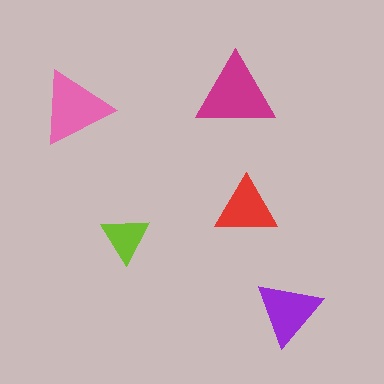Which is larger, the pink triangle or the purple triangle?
The pink one.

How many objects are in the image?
There are 5 objects in the image.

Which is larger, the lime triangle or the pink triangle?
The pink one.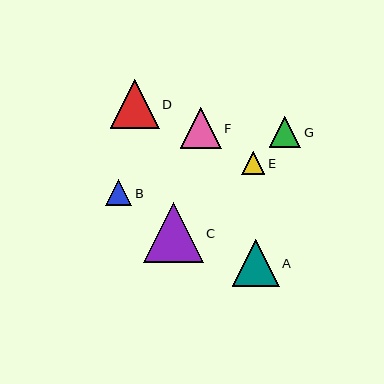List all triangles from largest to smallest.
From largest to smallest: C, D, A, F, G, B, E.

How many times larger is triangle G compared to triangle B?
Triangle G is approximately 1.2 times the size of triangle B.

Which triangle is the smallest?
Triangle E is the smallest with a size of approximately 23 pixels.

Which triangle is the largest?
Triangle C is the largest with a size of approximately 60 pixels.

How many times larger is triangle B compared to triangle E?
Triangle B is approximately 1.1 times the size of triangle E.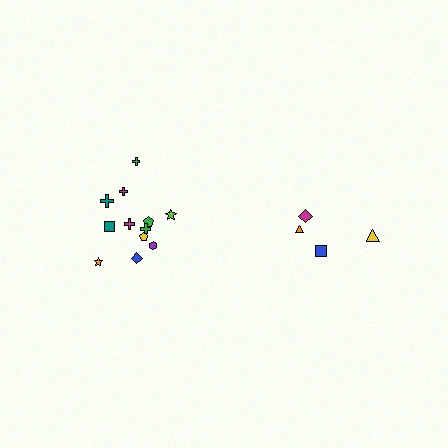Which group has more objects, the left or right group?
The left group.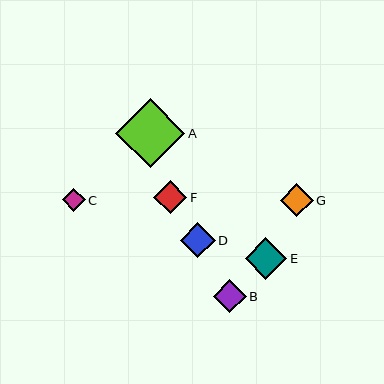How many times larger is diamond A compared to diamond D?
Diamond A is approximately 2.0 times the size of diamond D.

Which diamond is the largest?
Diamond A is the largest with a size of approximately 69 pixels.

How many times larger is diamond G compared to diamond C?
Diamond G is approximately 1.4 times the size of diamond C.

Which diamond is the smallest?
Diamond C is the smallest with a size of approximately 23 pixels.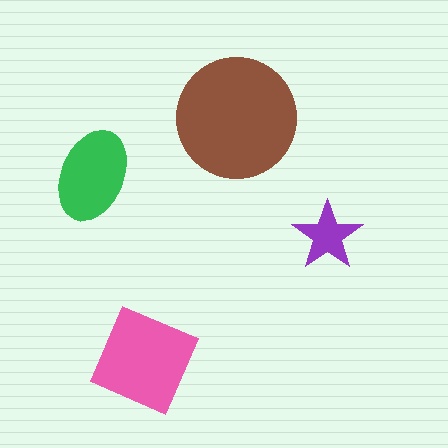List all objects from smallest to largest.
The purple star, the green ellipse, the pink diamond, the brown circle.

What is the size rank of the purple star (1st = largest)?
4th.